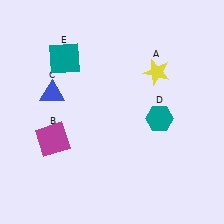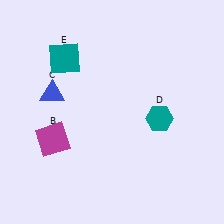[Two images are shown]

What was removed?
The yellow star (A) was removed in Image 2.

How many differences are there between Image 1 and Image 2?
There is 1 difference between the two images.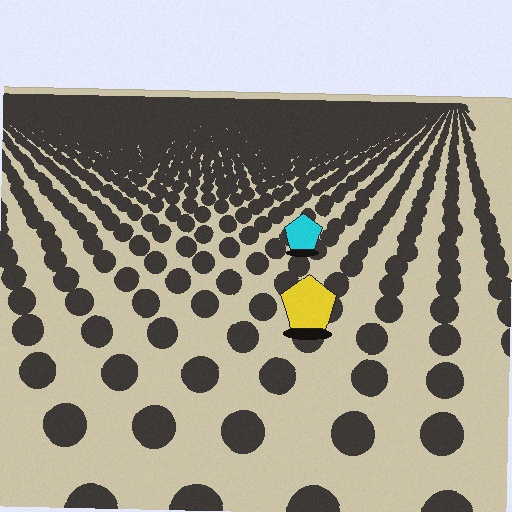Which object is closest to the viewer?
The yellow pentagon is closest. The texture marks near it are larger and more spread out.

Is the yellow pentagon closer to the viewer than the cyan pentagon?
Yes. The yellow pentagon is closer — you can tell from the texture gradient: the ground texture is coarser near it.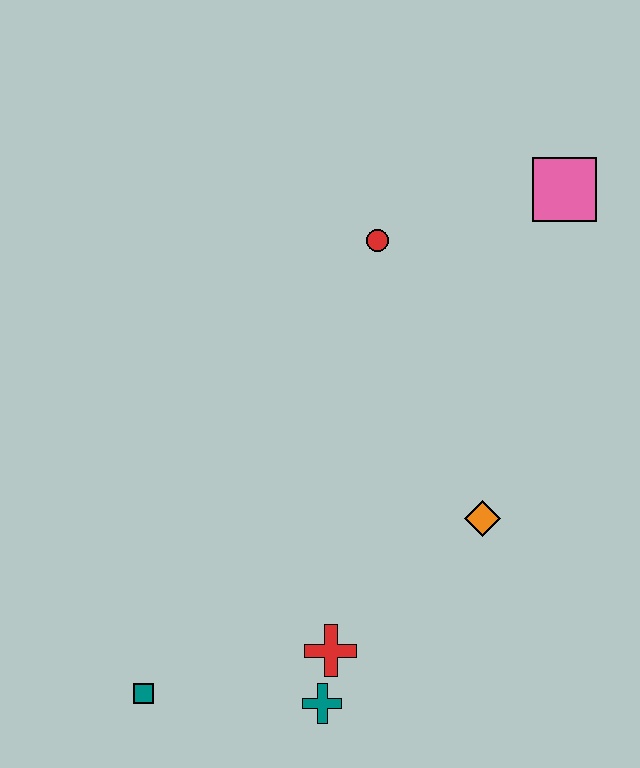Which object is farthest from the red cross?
The pink square is farthest from the red cross.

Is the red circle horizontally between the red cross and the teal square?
No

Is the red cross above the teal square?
Yes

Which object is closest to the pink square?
The red circle is closest to the pink square.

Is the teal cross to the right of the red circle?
No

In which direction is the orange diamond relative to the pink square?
The orange diamond is below the pink square.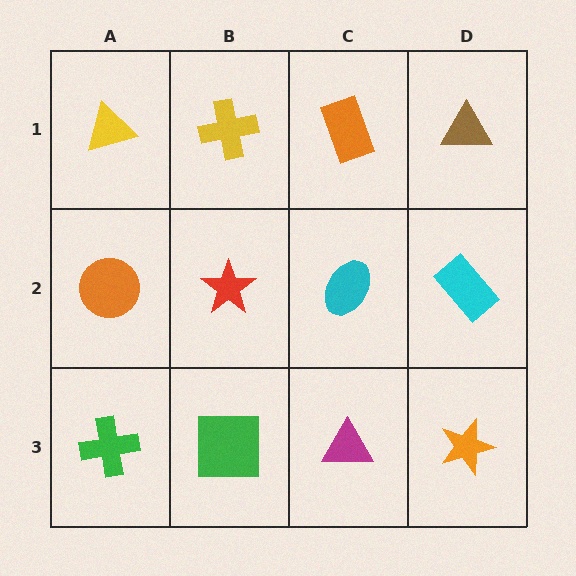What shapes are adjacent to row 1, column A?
An orange circle (row 2, column A), a yellow cross (row 1, column B).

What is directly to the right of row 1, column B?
An orange rectangle.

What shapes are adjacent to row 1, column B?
A red star (row 2, column B), a yellow triangle (row 1, column A), an orange rectangle (row 1, column C).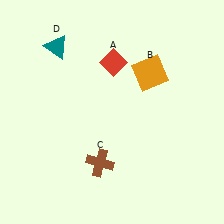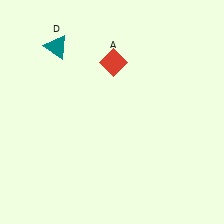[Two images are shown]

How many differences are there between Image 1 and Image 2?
There are 2 differences between the two images.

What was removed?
The brown cross (C), the orange square (B) were removed in Image 2.